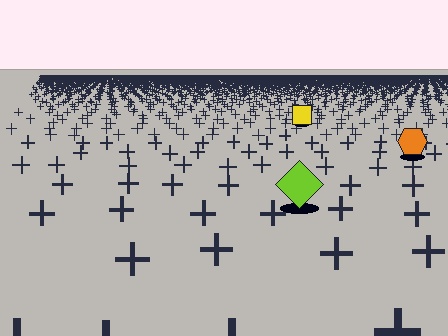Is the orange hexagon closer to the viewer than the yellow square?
Yes. The orange hexagon is closer — you can tell from the texture gradient: the ground texture is coarser near it.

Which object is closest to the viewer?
The lime diamond is closest. The texture marks near it are larger and more spread out.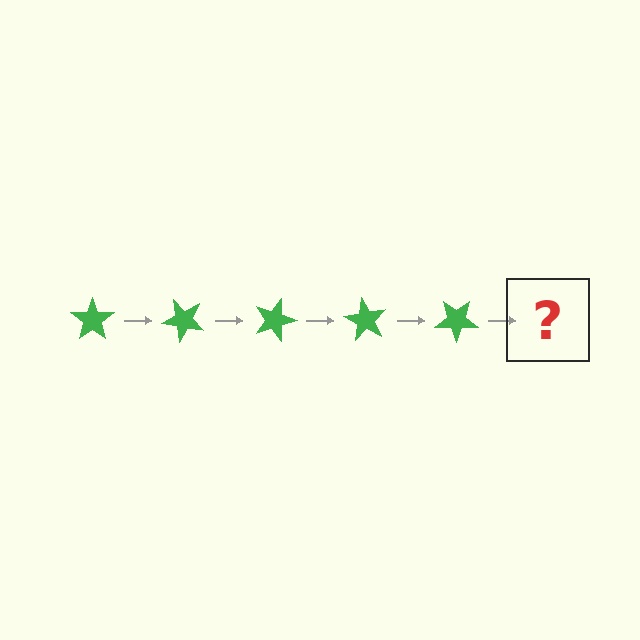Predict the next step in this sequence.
The next step is a green star rotated 225 degrees.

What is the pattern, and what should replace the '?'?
The pattern is that the star rotates 45 degrees each step. The '?' should be a green star rotated 225 degrees.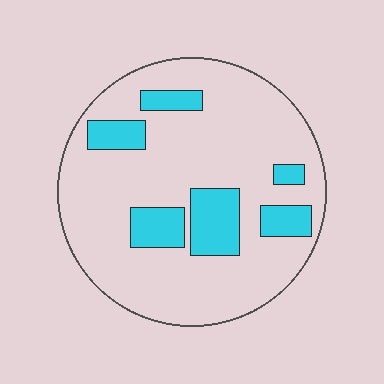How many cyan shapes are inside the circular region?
6.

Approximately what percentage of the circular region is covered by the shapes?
Approximately 20%.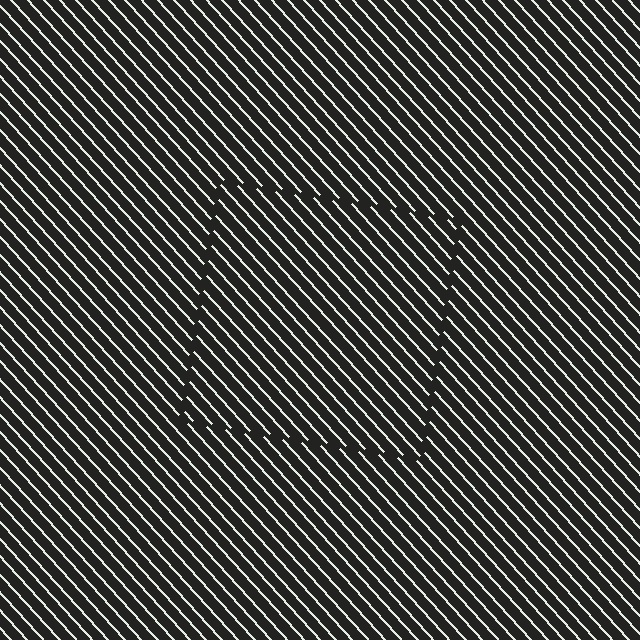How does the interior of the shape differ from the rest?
The interior of the shape contains the same grating, shifted by half a period — the contour is defined by the phase discontinuity where line-ends from the inner and outer gratings abut.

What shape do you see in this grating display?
An illusory square. The interior of the shape contains the same grating, shifted by half a period — the contour is defined by the phase discontinuity where line-ends from the inner and outer gratings abut.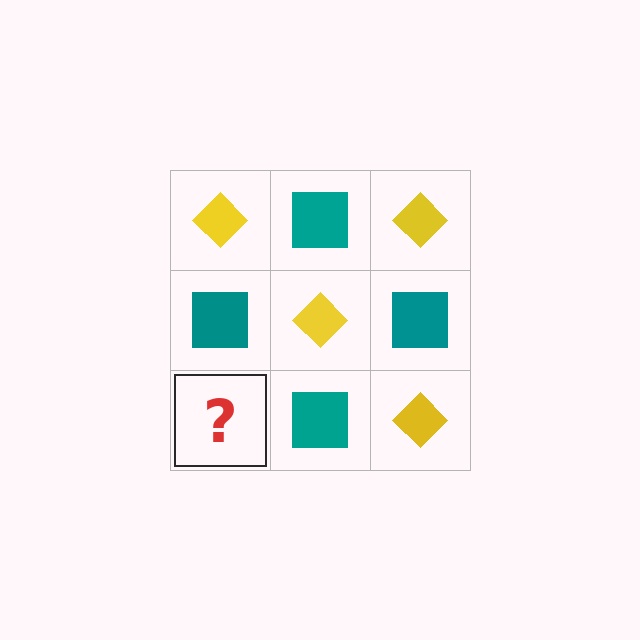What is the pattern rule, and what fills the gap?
The rule is that it alternates yellow diamond and teal square in a checkerboard pattern. The gap should be filled with a yellow diamond.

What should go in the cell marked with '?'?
The missing cell should contain a yellow diamond.